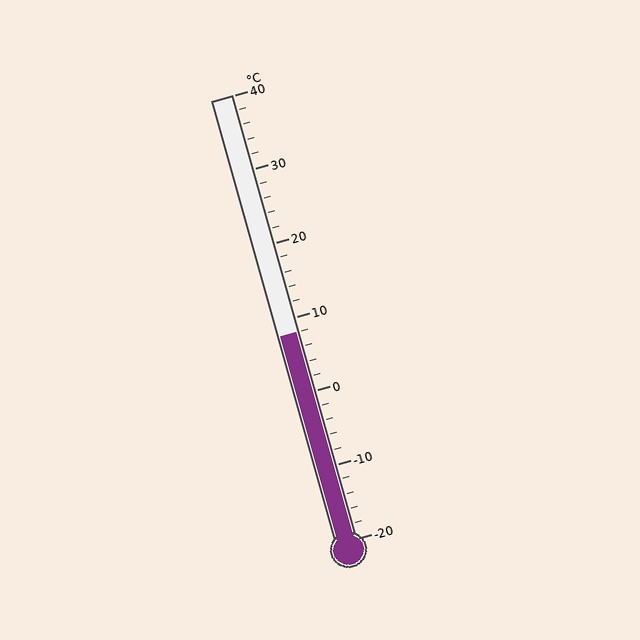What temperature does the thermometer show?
The thermometer shows approximately 8°C.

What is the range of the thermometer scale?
The thermometer scale ranges from -20°C to 40°C.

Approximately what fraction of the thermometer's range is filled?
The thermometer is filled to approximately 45% of its range.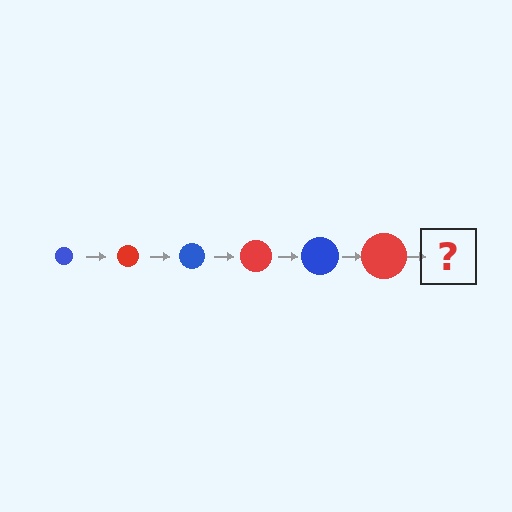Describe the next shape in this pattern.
It should be a blue circle, larger than the previous one.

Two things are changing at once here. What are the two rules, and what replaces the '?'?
The two rules are that the circle grows larger each step and the color cycles through blue and red. The '?' should be a blue circle, larger than the previous one.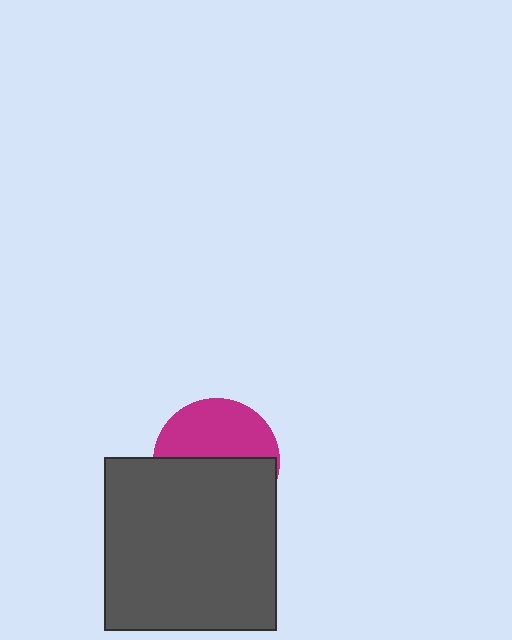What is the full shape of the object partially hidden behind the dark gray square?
The partially hidden object is a magenta circle.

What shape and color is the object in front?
The object in front is a dark gray square.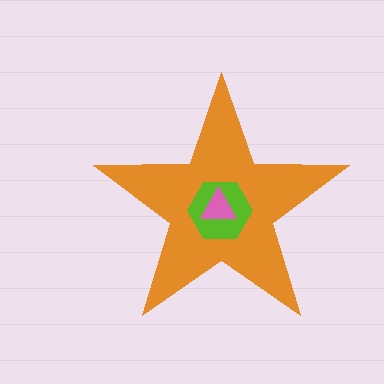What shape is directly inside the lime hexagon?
The pink triangle.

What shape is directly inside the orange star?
The lime hexagon.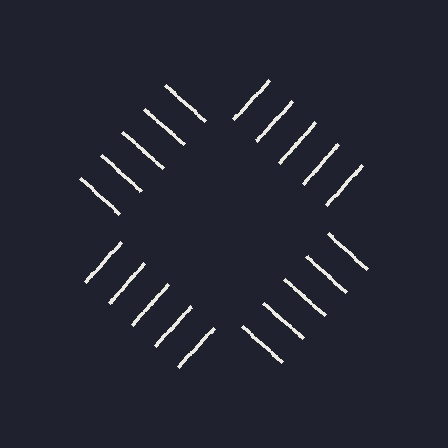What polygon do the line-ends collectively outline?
An illusory square — the line segments terminate on its edges but no continuous stroke is drawn.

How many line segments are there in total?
20 — 5 along each of the 4 edges.